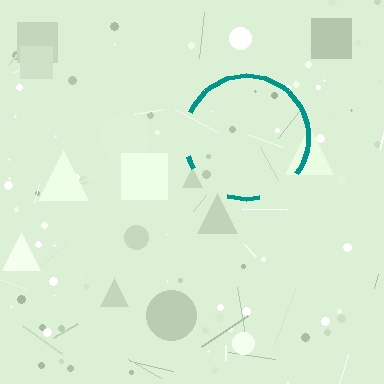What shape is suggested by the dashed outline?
The dashed outline suggests a circle.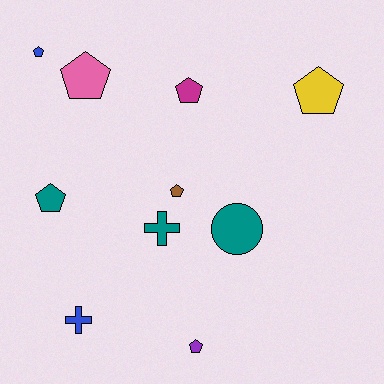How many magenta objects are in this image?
There is 1 magenta object.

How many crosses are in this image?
There are 2 crosses.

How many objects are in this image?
There are 10 objects.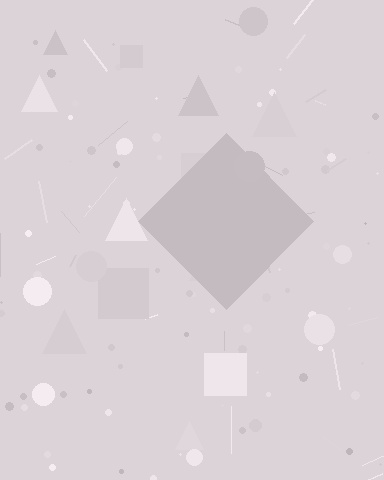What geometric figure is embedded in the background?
A diamond is embedded in the background.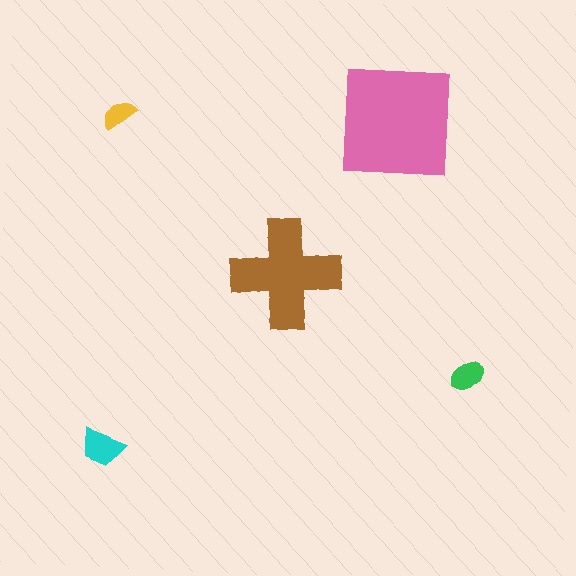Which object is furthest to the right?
The green ellipse is rightmost.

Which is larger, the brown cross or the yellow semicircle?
The brown cross.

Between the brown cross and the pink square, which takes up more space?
The pink square.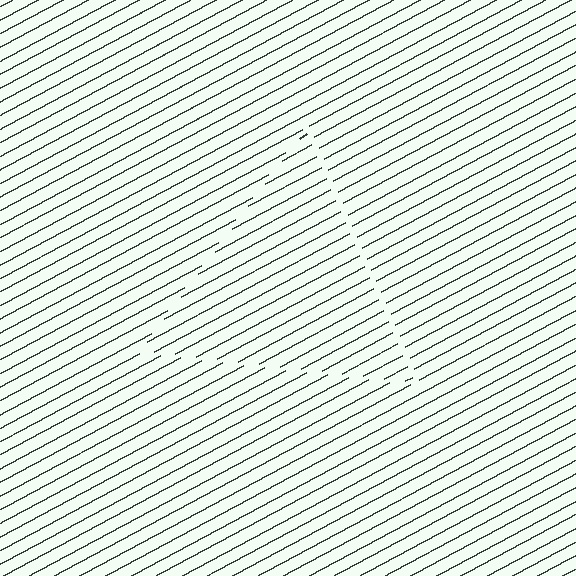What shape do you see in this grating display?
An illusory triangle. The interior of the shape contains the same grating, shifted by half a period — the contour is defined by the phase discontinuity where line-ends from the inner and outer gratings abut.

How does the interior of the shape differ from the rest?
The interior of the shape contains the same grating, shifted by half a period — the contour is defined by the phase discontinuity where line-ends from the inner and outer gratings abut.